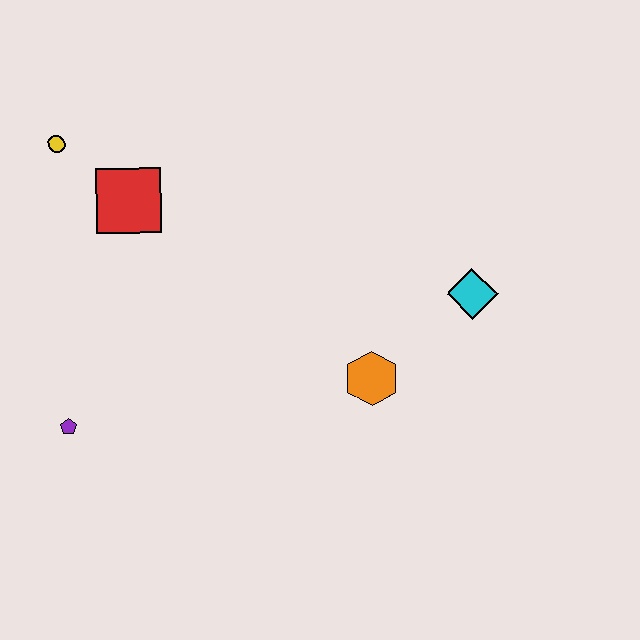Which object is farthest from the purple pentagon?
The cyan diamond is farthest from the purple pentagon.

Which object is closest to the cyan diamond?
The orange hexagon is closest to the cyan diamond.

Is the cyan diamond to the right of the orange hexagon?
Yes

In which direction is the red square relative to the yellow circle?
The red square is to the right of the yellow circle.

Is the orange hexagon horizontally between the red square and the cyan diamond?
Yes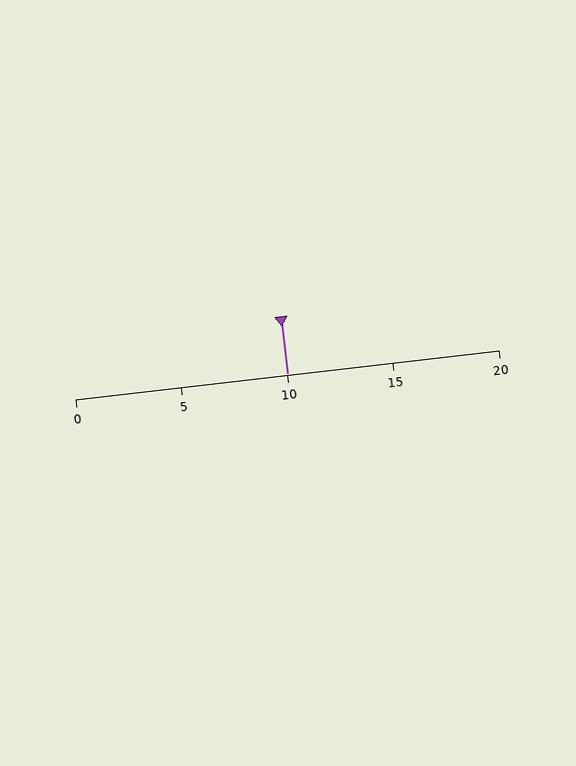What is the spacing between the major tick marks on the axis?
The major ticks are spaced 5 apart.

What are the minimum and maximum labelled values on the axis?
The axis runs from 0 to 20.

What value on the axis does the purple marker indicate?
The marker indicates approximately 10.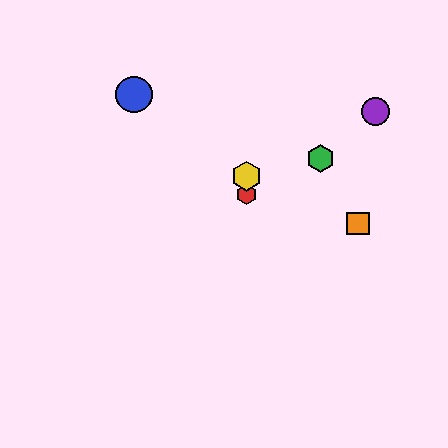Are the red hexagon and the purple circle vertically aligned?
No, the red hexagon is at x≈246 and the purple circle is at x≈375.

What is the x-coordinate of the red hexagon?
The red hexagon is at x≈246.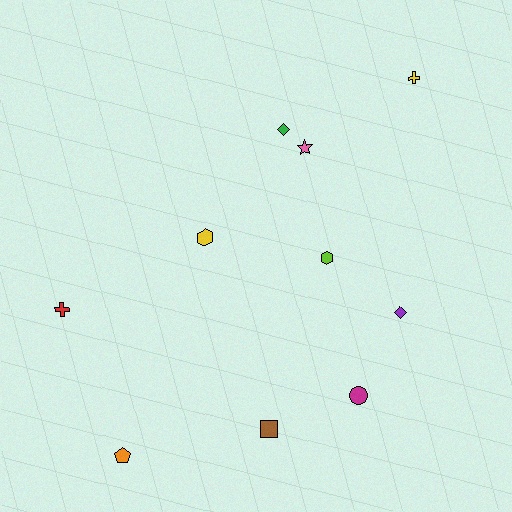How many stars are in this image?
There is 1 star.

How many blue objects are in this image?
There are no blue objects.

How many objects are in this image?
There are 10 objects.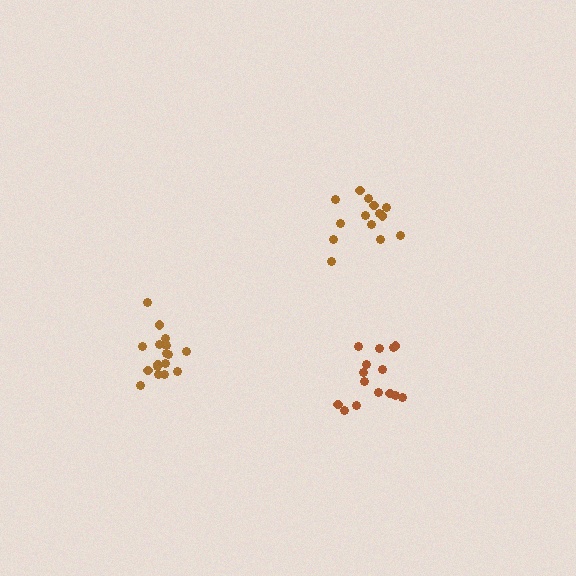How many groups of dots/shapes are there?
There are 3 groups.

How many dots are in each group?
Group 1: 14 dots, Group 2: 17 dots, Group 3: 15 dots (46 total).